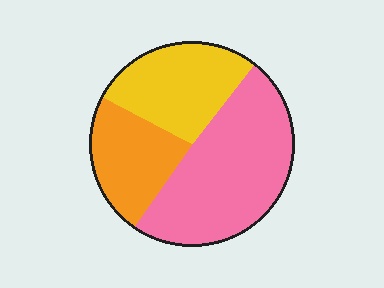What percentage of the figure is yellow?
Yellow covers around 30% of the figure.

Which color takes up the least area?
Orange, at roughly 25%.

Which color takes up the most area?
Pink, at roughly 50%.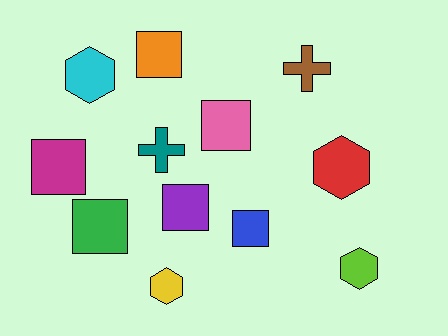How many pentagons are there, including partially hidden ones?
There are no pentagons.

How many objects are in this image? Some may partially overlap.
There are 12 objects.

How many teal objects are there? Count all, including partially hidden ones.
There is 1 teal object.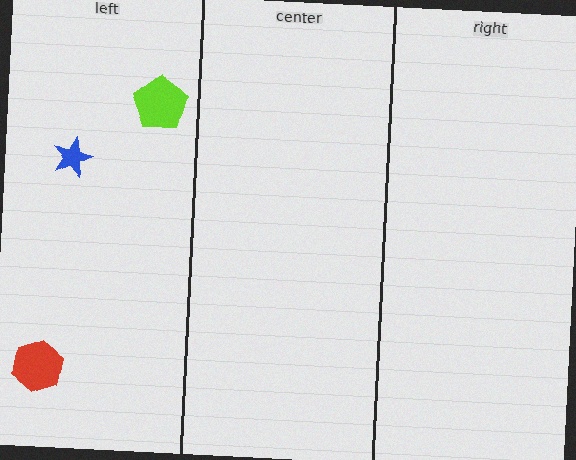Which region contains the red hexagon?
The left region.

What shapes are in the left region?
The red hexagon, the blue star, the lime pentagon.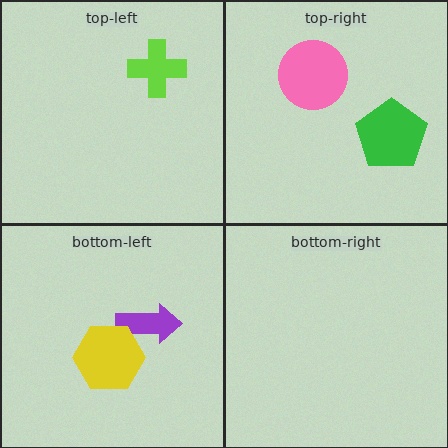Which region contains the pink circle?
The top-right region.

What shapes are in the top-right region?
The green pentagon, the pink circle.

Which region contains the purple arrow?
The bottom-left region.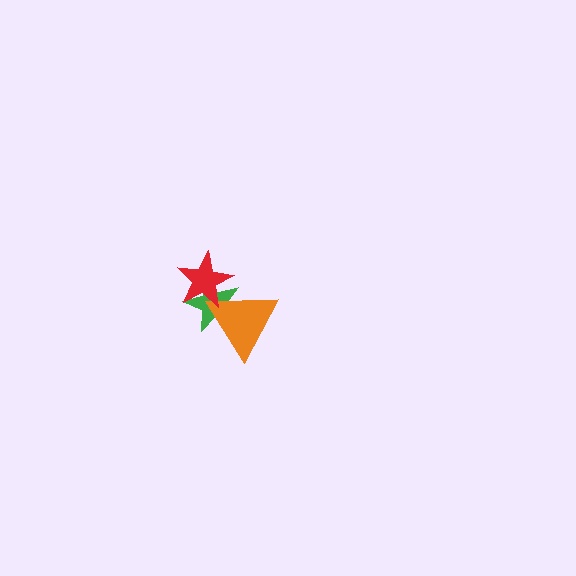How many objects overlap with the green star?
2 objects overlap with the green star.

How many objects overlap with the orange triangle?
2 objects overlap with the orange triangle.